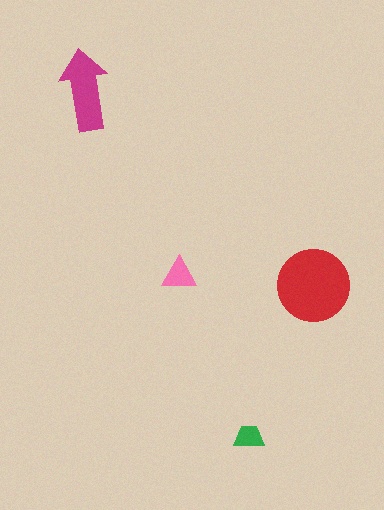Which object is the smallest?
The green trapezoid.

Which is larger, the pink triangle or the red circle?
The red circle.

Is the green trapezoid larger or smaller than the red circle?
Smaller.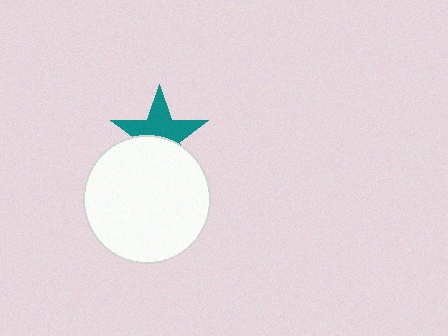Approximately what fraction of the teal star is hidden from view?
Roughly 44% of the teal star is hidden behind the white circle.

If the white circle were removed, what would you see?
You would see the complete teal star.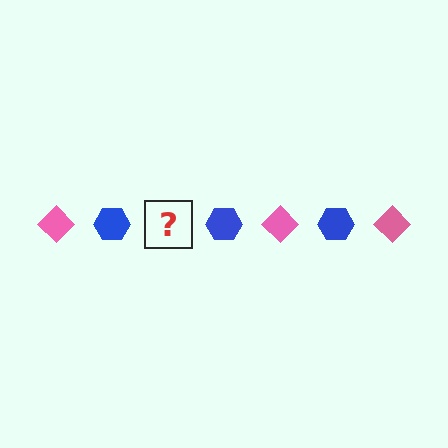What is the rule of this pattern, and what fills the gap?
The rule is that the pattern alternates between pink diamond and blue hexagon. The gap should be filled with a pink diamond.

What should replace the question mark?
The question mark should be replaced with a pink diamond.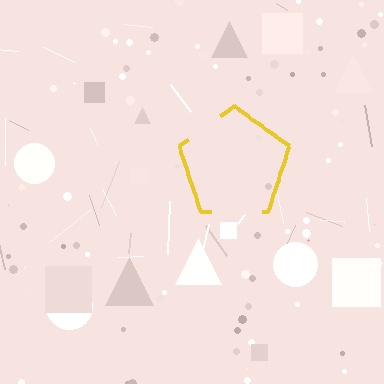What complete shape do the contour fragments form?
The contour fragments form a pentagon.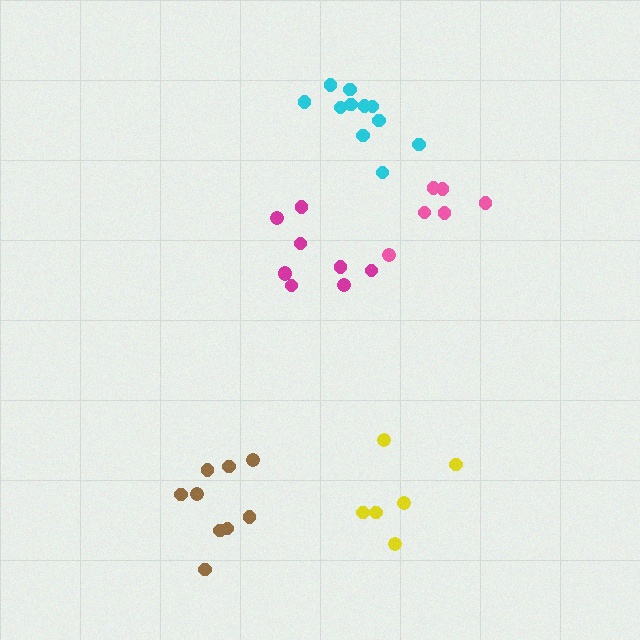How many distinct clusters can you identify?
There are 5 distinct clusters.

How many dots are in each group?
Group 1: 11 dots, Group 2: 9 dots, Group 3: 6 dots, Group 4: 9 dots, Group 5: 6 dots (41 total).